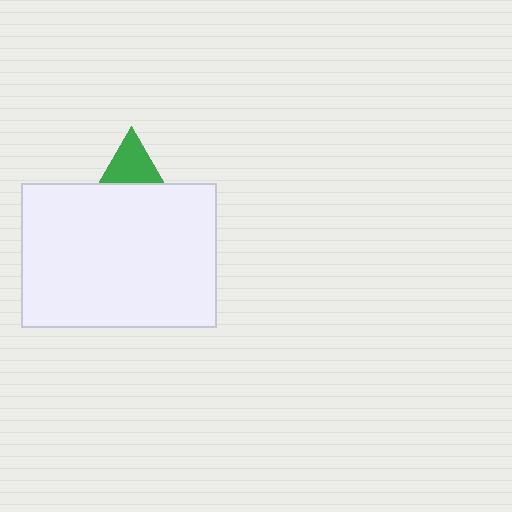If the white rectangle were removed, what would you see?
You would see the complete green triangle.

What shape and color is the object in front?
The object in front is a white rectangle.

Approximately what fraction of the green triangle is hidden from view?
Roughly 65% of the green triangle is hidden behind the white rectangle.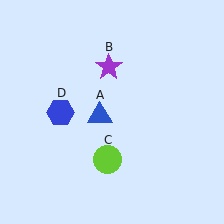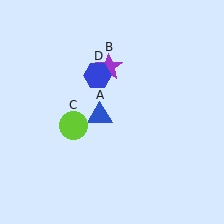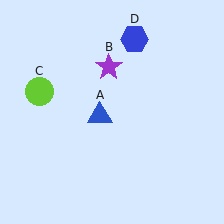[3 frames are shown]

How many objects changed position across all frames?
2 objects changed position: lime circle (object C), blue hexagon (object D).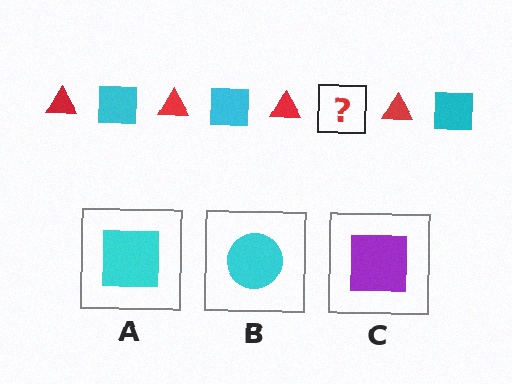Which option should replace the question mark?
Option A.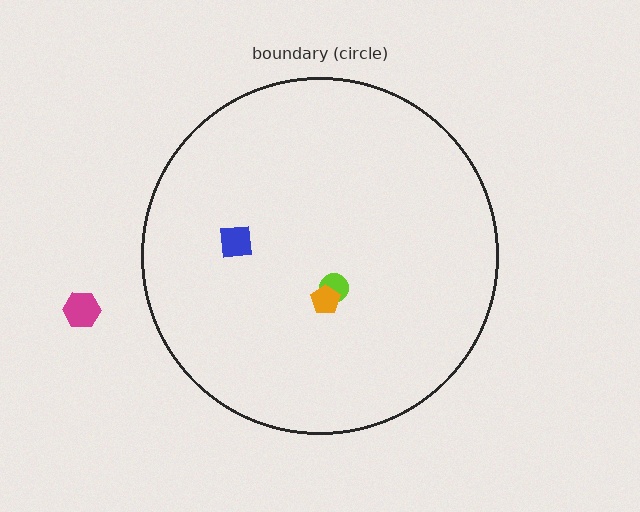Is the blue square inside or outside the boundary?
Inside.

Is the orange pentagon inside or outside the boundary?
Inside.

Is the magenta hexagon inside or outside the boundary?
Outside.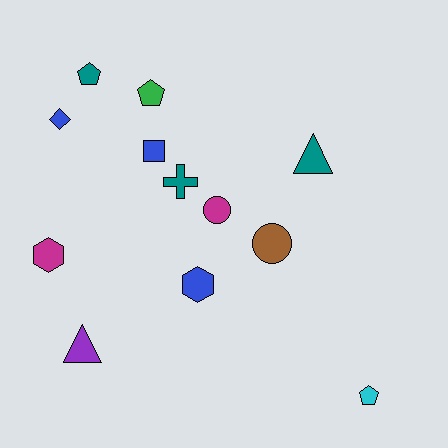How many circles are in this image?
There are 2 circles.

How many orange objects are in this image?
There are no orange objects.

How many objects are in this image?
There are 12 objects.